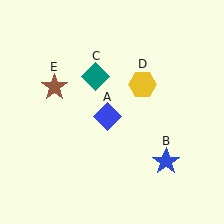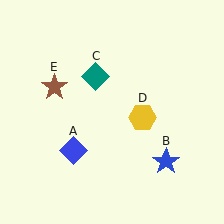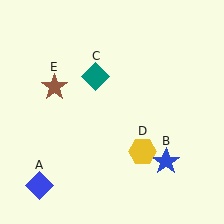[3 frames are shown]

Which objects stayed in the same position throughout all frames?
Blue star (object B) and teal diamond (object C) and brown star (object E) remained stationary.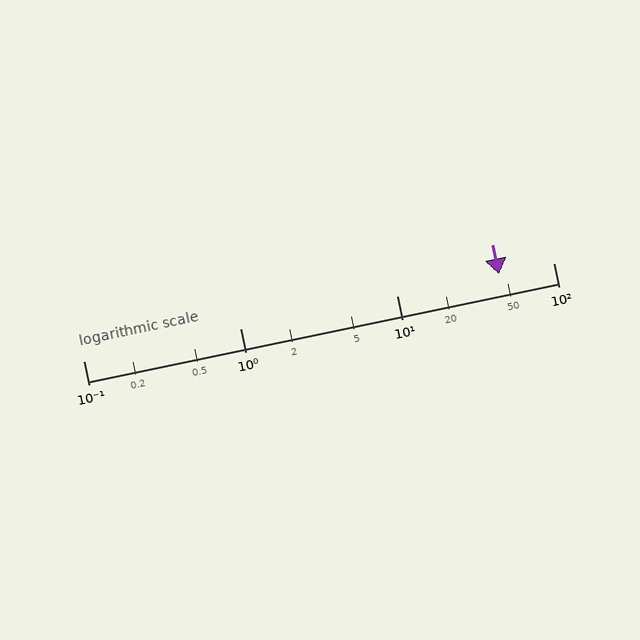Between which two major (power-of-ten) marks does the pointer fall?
The pointer is between 10 and 100.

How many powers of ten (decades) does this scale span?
The scale spans 3 decades, from 0.1 to 100.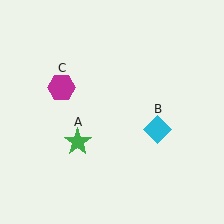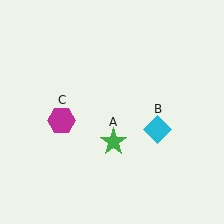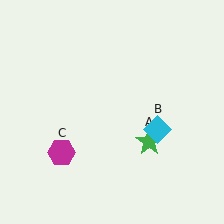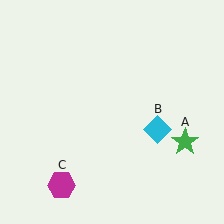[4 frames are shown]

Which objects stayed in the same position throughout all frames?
Cyan diamond (object B) remained stationary.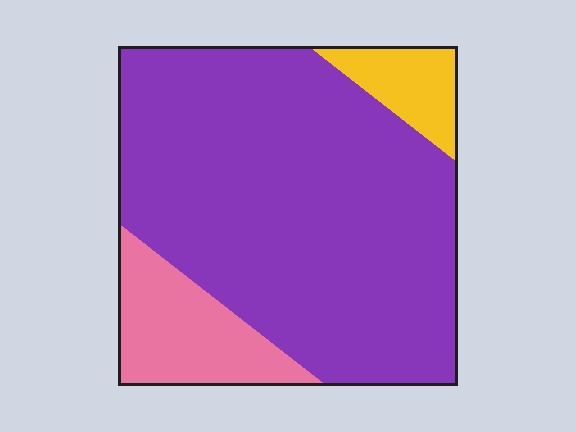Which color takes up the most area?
Purple, at roughly 80%.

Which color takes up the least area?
Yellow, at roughly 10%.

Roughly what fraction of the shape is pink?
Pink takes up about one sixth (1/6) of the shape.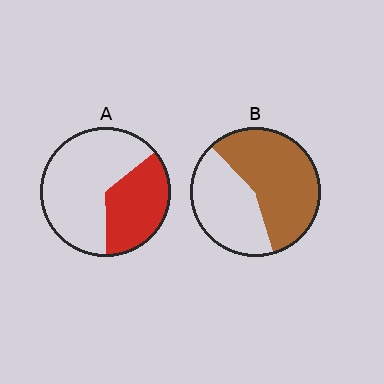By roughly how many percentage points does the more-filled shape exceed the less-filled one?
By roughly 20 percentage points (B over A).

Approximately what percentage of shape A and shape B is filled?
A is approximately 35% and B is approximately 60%.